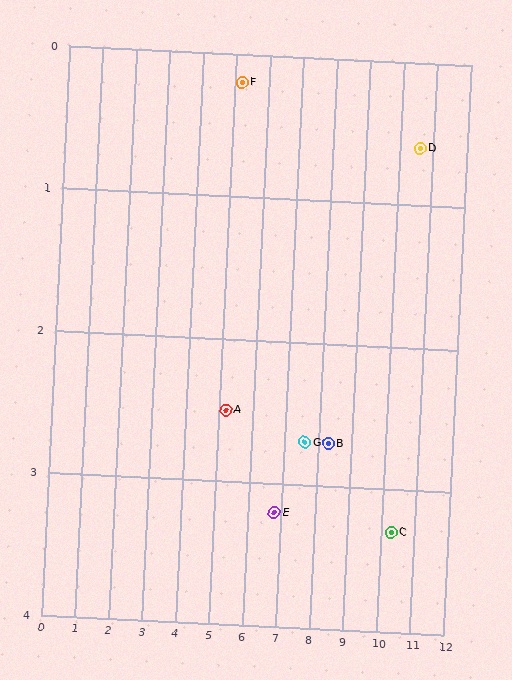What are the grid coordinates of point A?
Point A is at approximately (5.2, 2.5).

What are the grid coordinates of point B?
Point B is at approximately (8.3, 2.7).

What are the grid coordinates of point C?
Point C is at approximately (10.3, 3.3).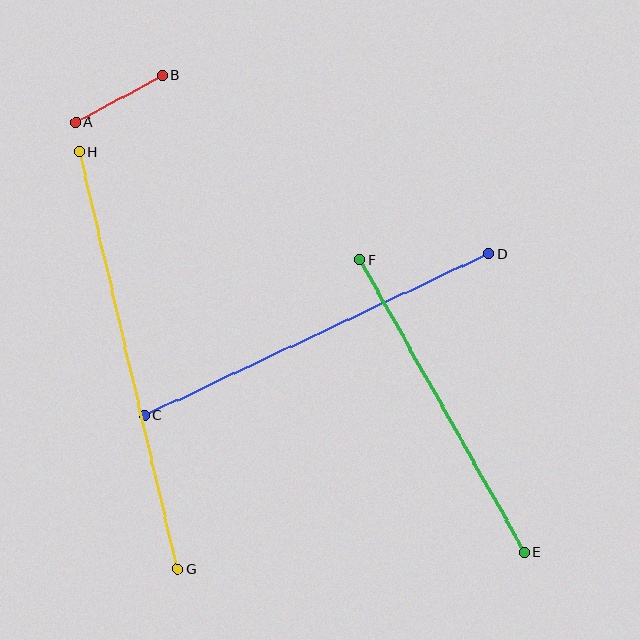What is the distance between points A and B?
The distance is approximately 98 pixels.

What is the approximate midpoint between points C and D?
The midpoint is at approximately (317, 334) pixels.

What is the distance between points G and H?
The distance is approximately 429 pixels.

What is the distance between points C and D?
The distance is approximately 380 pixels.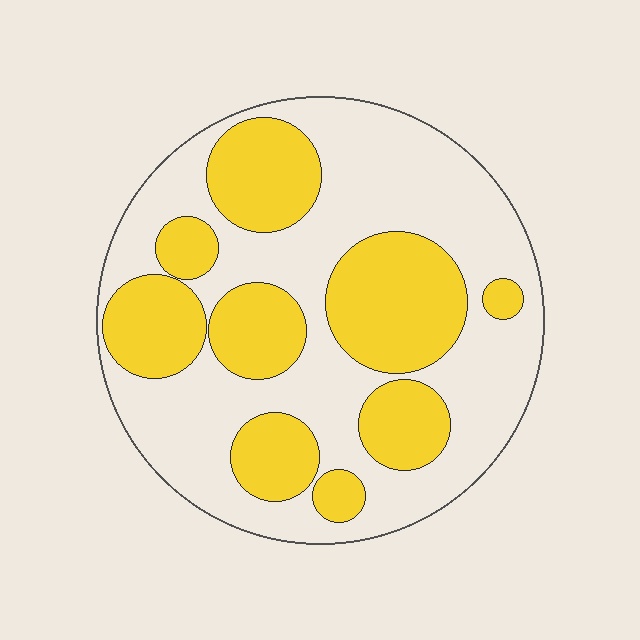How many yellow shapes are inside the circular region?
9.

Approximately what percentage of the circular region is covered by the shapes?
Approximately 40%.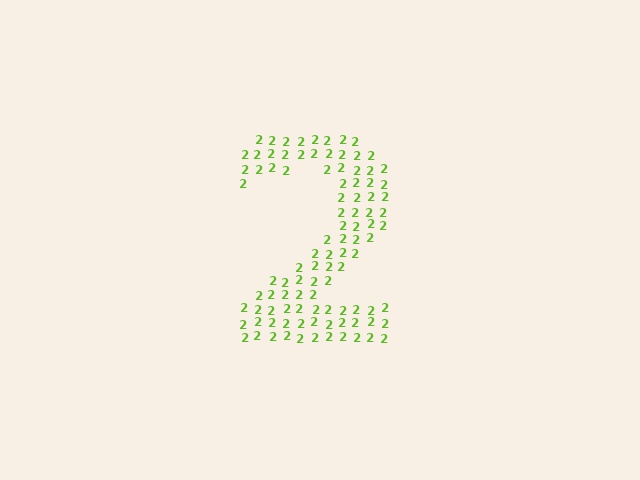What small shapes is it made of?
It is made of small digit 2's.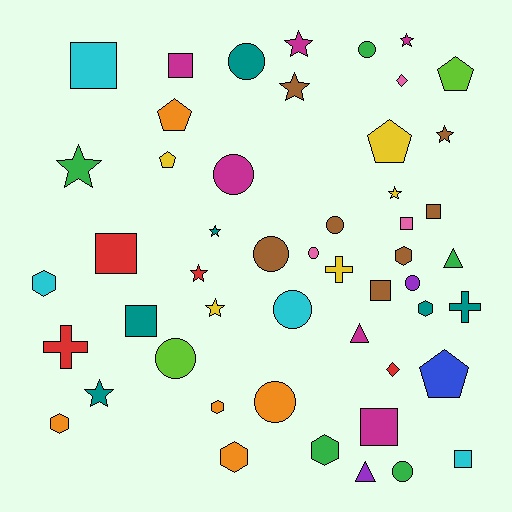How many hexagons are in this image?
There are 7 hexagons.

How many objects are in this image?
There are 50 objects.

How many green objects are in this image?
There are 5 green objects.